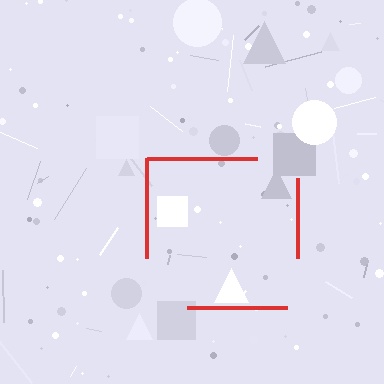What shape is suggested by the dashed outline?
The dashed outline suggests a square.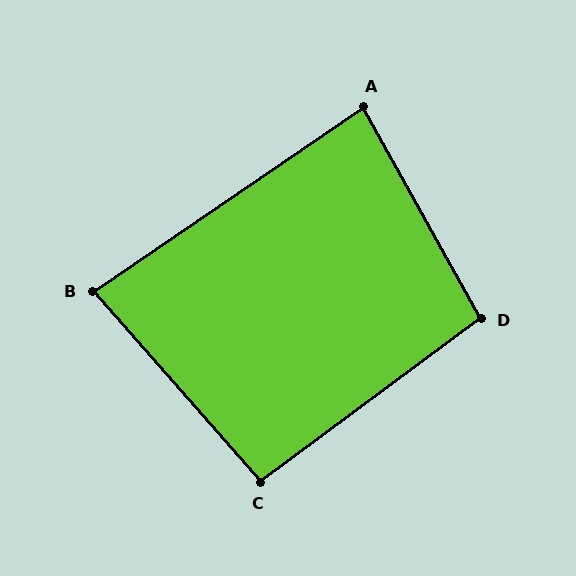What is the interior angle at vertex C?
Approximately 95 degrees (approximately right).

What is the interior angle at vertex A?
Approximately 85 degrees (approximately right).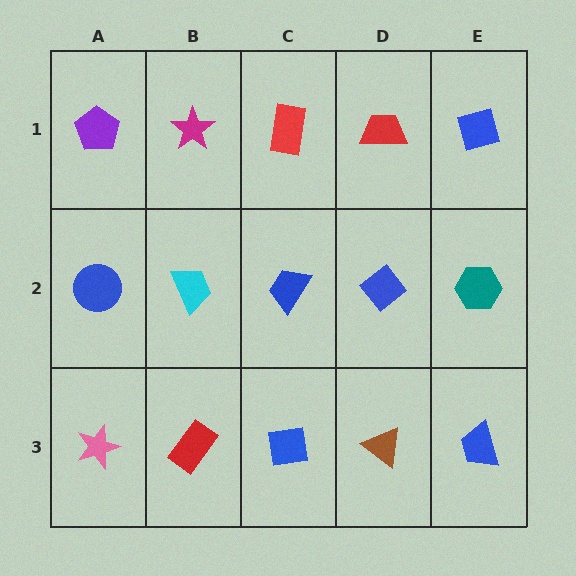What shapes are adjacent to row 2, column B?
A magenta star (row 1, column B), a red rectangle (row 3, column B), a blue circle (row 2, column A), a blue trapezoid (row 2, column C).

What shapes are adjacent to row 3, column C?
A blue trapezoid (row 2, column C), a red rectangle (row 3, column B), a brown triangle (row 3, column D).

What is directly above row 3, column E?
A teal hexagon.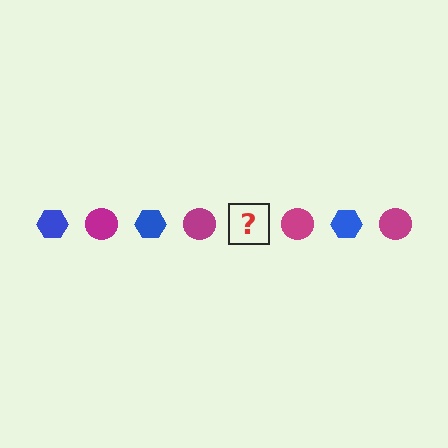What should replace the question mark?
The question mark should be replaced with a blue hexagon.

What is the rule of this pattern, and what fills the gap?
The rule is that the pattern alternates between blue hexagon and magenta circle. The gap should be filled with a blue hexagon.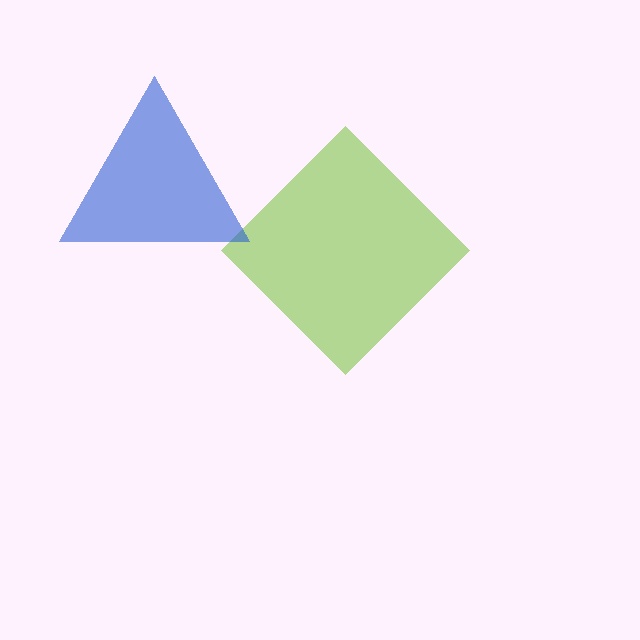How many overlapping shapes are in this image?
There are 2 overlapping shapes in the image.